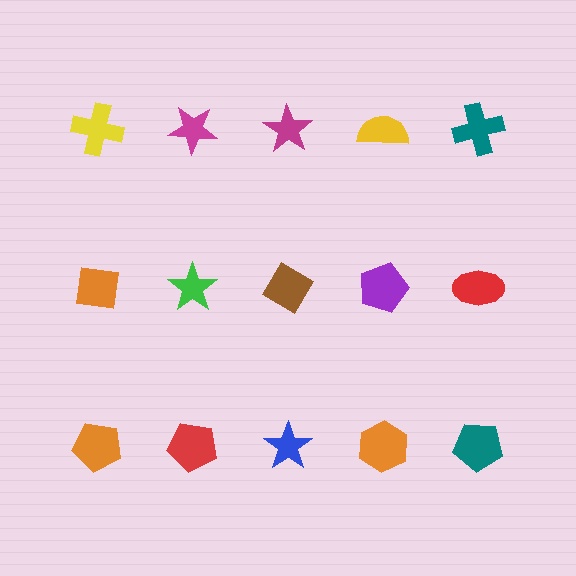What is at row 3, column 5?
A teal pentagon.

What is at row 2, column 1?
An orange square.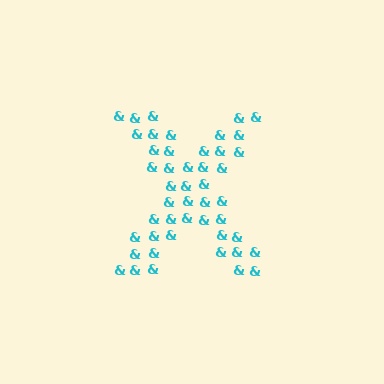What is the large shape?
The large shape is the letter X.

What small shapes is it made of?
It is made of small ampersands.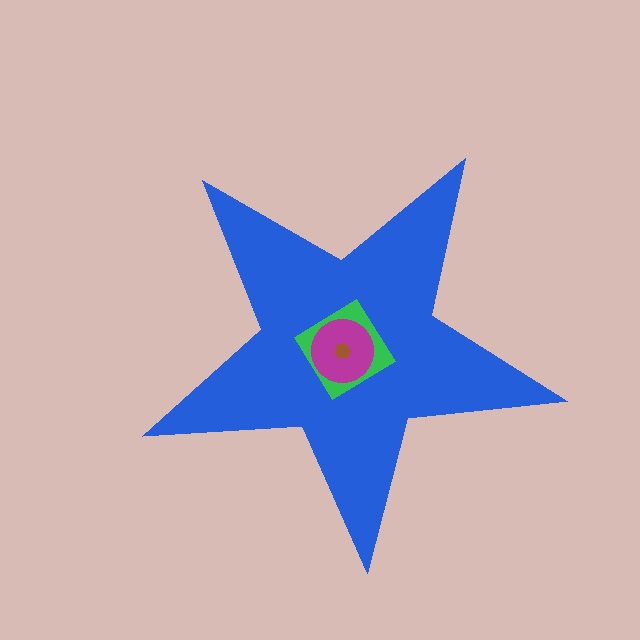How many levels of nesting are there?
4.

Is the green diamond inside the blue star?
Yes.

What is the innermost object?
The brown hexagon.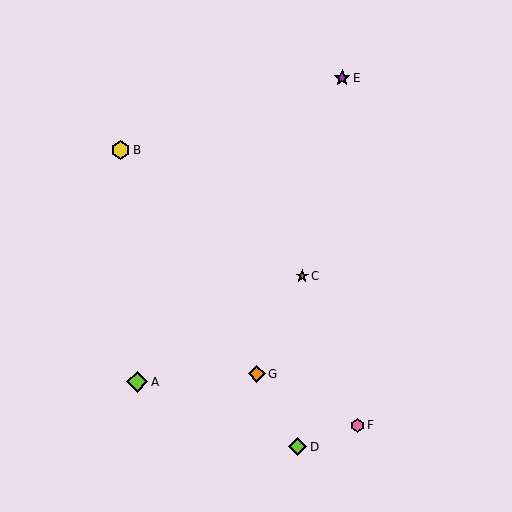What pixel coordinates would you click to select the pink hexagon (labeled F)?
Click at (358, 425) to select the pink hexagon F.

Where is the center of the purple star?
The center of the purple star is at (342, 78).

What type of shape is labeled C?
Shape C is a brown star.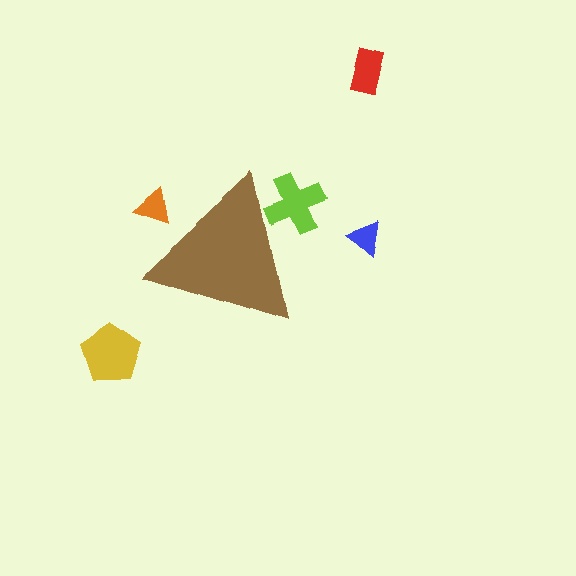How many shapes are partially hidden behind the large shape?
2 shapes are partially hidden.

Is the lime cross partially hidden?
Yes, the lime cross is partially hidden behind the brown triangle.